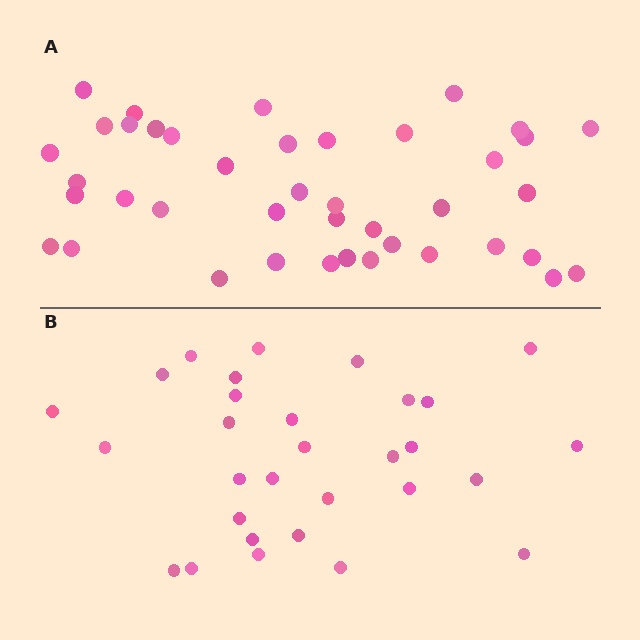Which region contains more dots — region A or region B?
Region A (the top region) has more dots.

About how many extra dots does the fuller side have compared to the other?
Region A has roughly 12 or so more dots than region B.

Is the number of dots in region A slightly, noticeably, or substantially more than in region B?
Region A has noticeably more, but not dramatically so. The ratio is roughly 1.4 to 1.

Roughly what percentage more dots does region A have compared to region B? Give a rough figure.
About 35% more.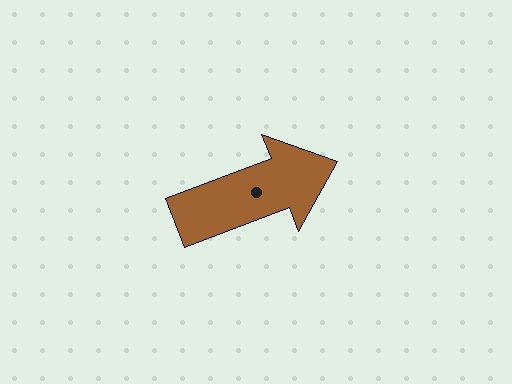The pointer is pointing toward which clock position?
Roughly 2 o'clock.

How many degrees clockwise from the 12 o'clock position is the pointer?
Approximately 69 degrees.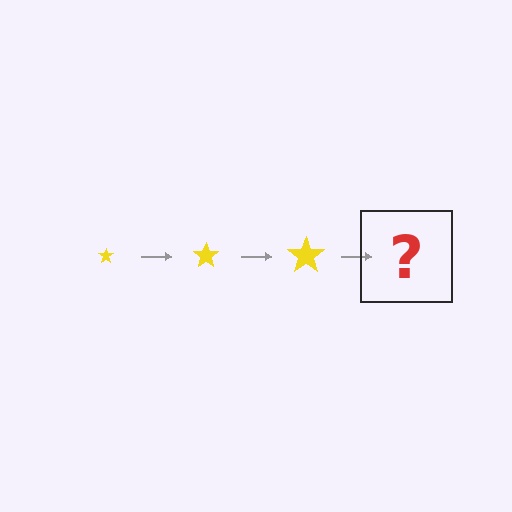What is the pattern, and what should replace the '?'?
The pattern is that the star gets progressively larger each step. The '?' should be a yellow star, larger than the previous one.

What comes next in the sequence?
The next element should be a yellow star, larger than the previous one.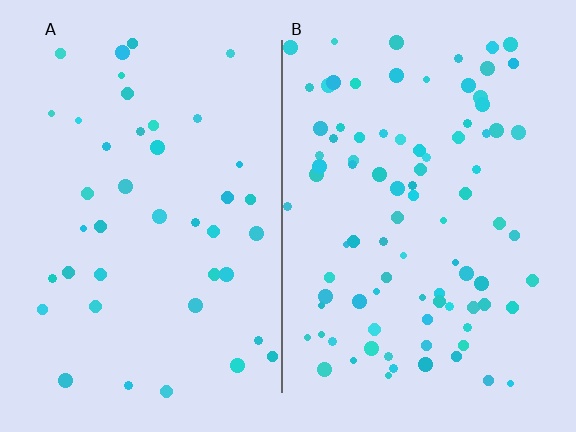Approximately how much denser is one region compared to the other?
Approximately 2.1× — region B over region A.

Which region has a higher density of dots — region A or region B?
B (the right).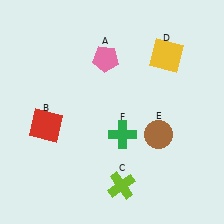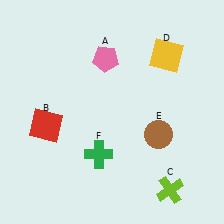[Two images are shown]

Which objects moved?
The objects that moved are: the lime cross (C), the green cross (F).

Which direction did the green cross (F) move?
The green cross (F) moved left.